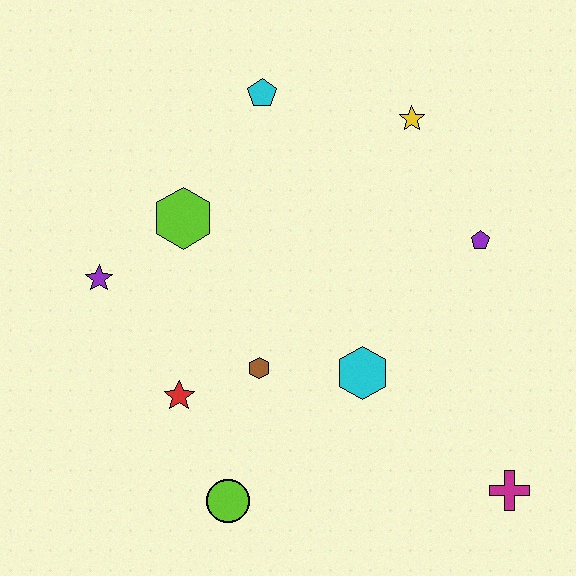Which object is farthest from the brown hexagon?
The yellow star is farthest from the brown hexagon.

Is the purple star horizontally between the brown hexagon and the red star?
No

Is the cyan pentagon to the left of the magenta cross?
Yes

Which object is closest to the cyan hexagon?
The brown hexagon is closest to the cyan hexagon.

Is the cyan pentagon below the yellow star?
No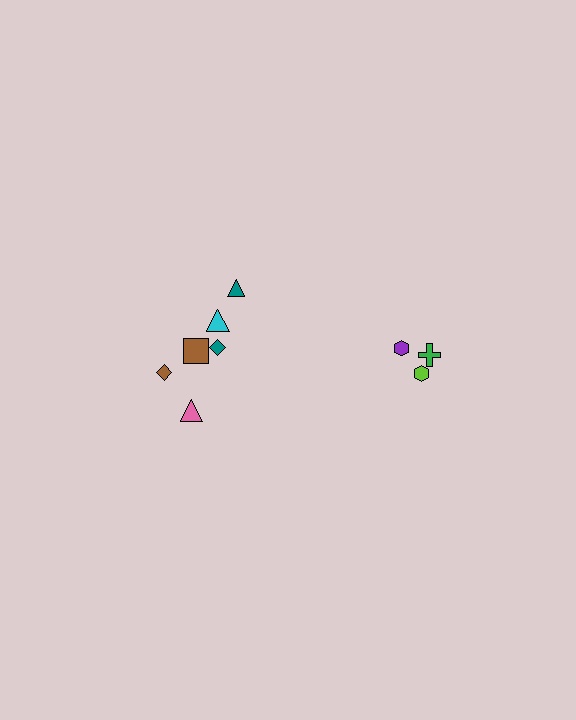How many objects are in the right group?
There are 3 objects.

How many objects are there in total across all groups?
There are 9 objects.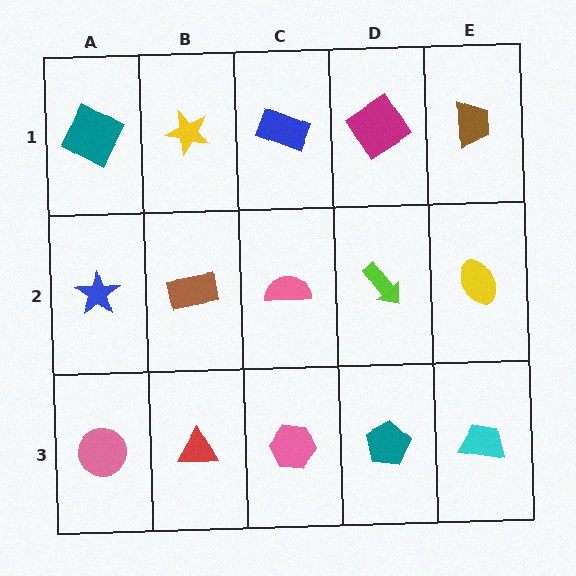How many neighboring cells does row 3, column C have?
3.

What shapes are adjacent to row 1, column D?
A lime arrow (row 2, column D), a blue rectangle (row 1, column C), a brown trapezoid (row 1, column E).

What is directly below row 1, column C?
A pink semicircle.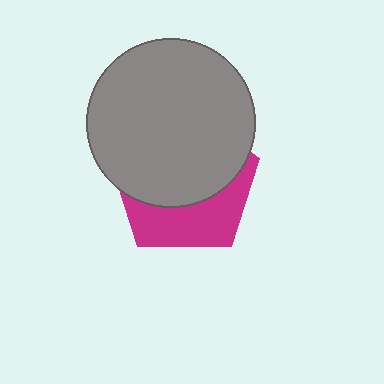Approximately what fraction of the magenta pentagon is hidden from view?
Roughly 62% of the magenta pentagon is hidden behind the gray circle.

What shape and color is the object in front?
The object in front is a gray circle.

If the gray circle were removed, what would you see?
You would see the complete magenta pentagon.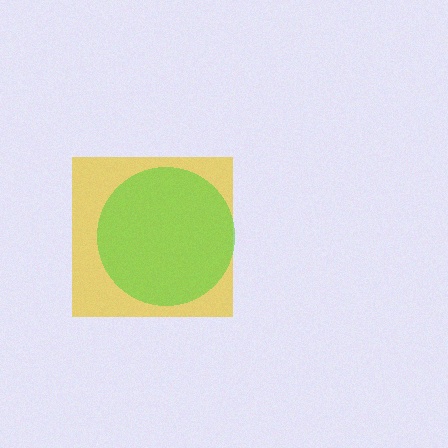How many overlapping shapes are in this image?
There are 2 overlapping shapes in the image.